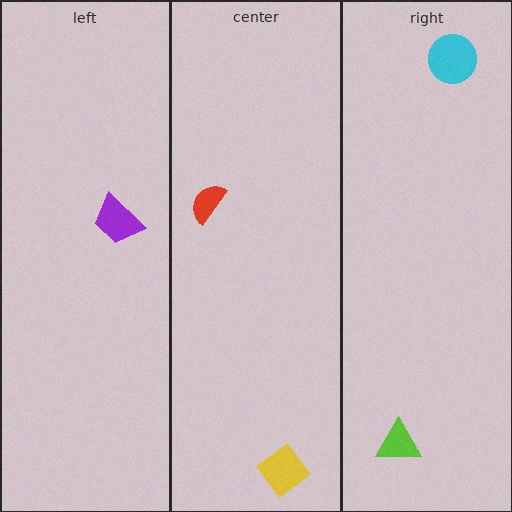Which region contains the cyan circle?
The right region.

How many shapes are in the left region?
1.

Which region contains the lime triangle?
The right region.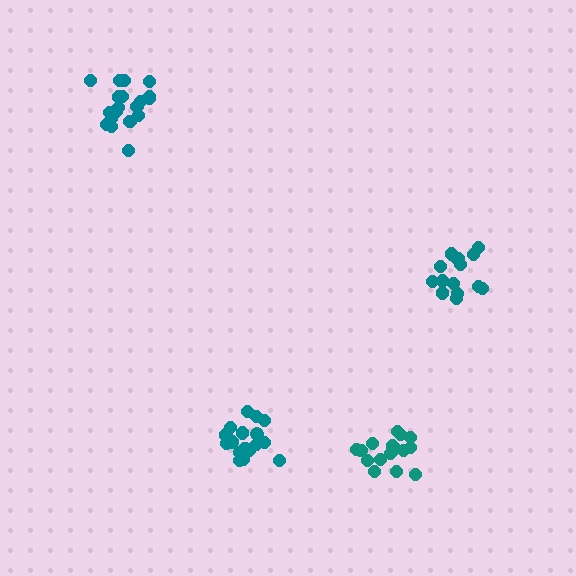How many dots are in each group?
Group 1: 17 dots, Group 2: 19 dots, Group 3: 16 dots, Group 4: 19 dots (71 total).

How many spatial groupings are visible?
There are 4 spatial groupings.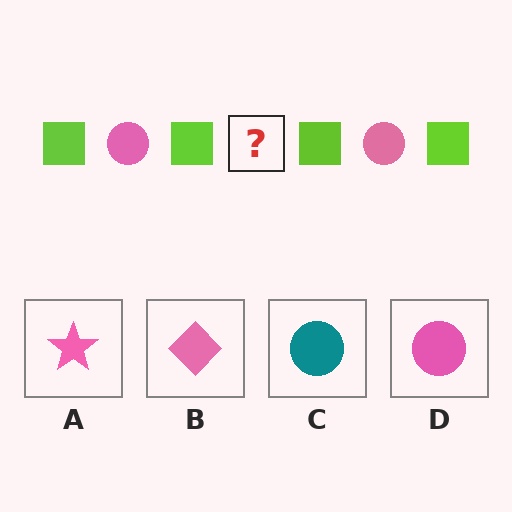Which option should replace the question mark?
Option D.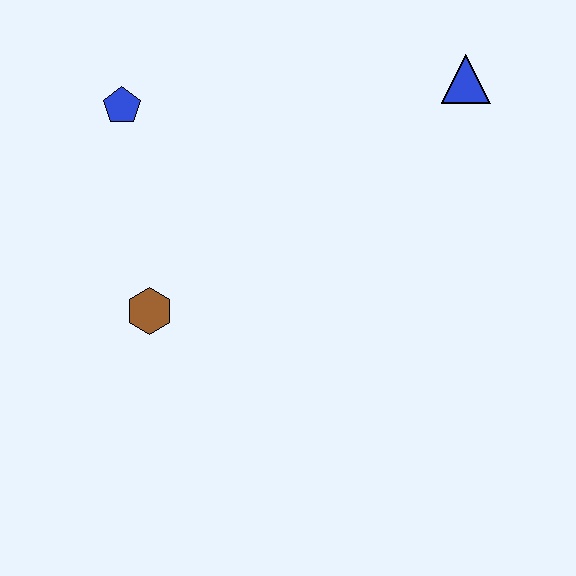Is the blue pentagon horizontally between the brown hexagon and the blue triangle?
No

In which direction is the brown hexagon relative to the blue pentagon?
The brown hexagon is below the blue pentagon.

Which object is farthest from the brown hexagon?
The blue triangle is farthest from the brown hexagon.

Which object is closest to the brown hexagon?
The blue pentagon is closest to the brown hexagon.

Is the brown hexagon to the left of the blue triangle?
Yes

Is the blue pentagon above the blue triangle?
No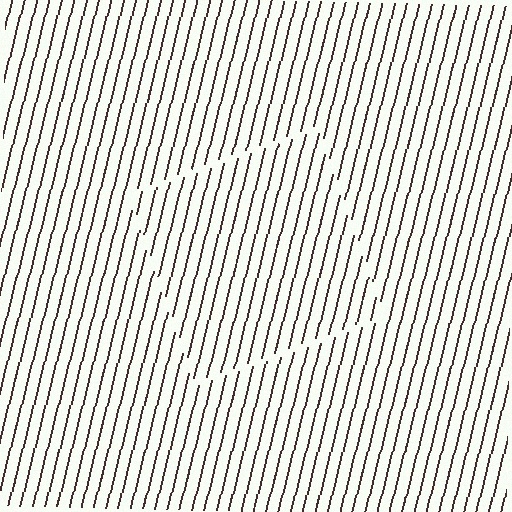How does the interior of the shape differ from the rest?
The interior of the shape contains the same grating, shifted by half a period — the contour is defined by the phase discontinuity where line-ends from the inner and outer gratings abut.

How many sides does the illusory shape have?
4 sides — the line-ends trace a square.